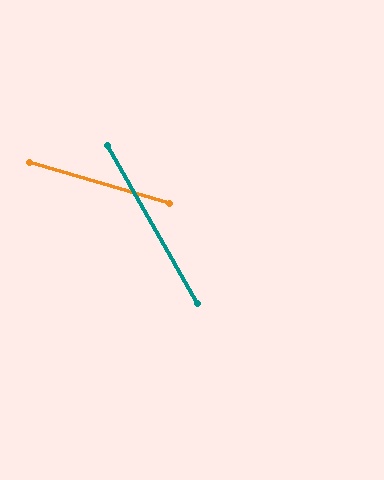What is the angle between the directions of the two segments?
Approximately 44 degrees.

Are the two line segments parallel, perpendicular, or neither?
Neither parallel nor perpendicular — they differ by about 44°.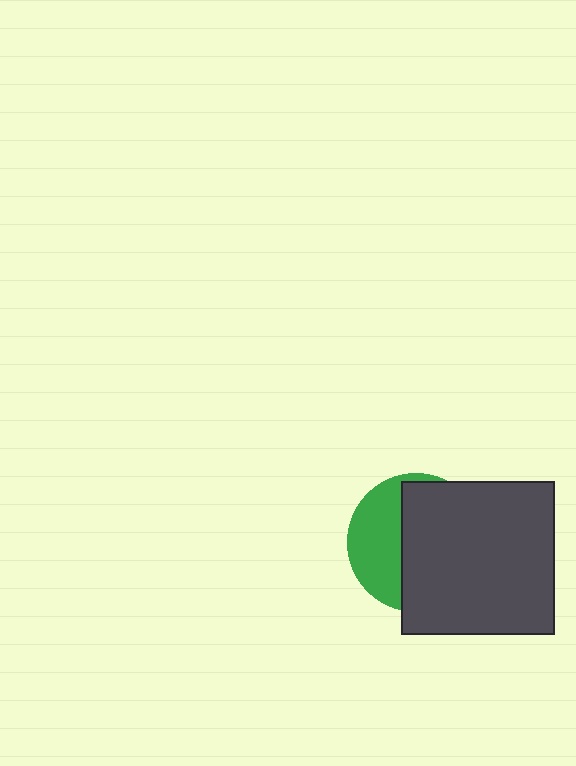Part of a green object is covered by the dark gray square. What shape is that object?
It is a circle.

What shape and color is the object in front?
The object in front is a dark gray square.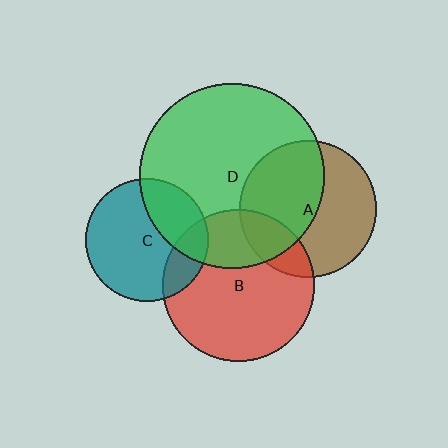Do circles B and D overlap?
Yes.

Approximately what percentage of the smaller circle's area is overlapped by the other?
Approximately 30%.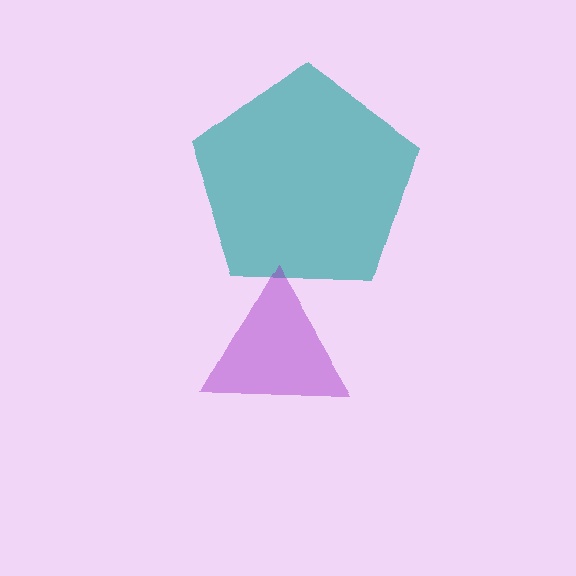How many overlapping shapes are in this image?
There are 2 overlapping shapes in the image.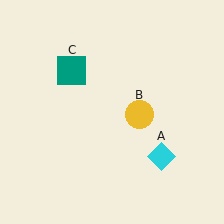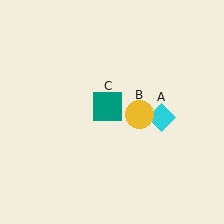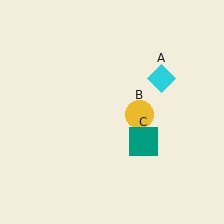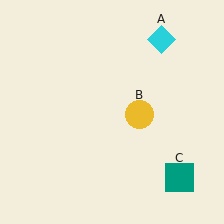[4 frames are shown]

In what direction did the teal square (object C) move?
The teal square (object C) moved down and to the right.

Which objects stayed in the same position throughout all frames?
Yellow circle (object B) remained stationary.